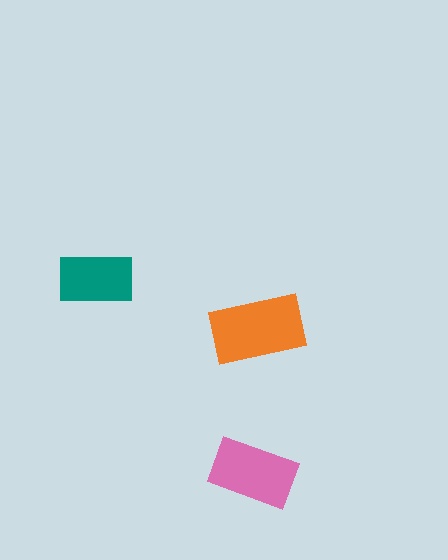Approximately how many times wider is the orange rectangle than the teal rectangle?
About 1.5 times wider.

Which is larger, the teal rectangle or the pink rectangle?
The pink one.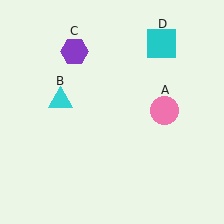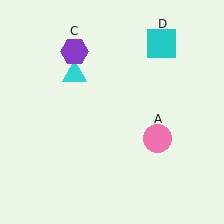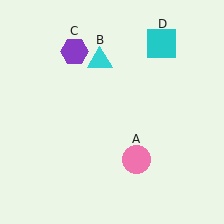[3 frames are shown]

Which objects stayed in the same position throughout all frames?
Purple hexagon (object C) and cyan square (object D) remained stationary.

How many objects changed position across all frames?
2 objects changed position: pink circle (object A), cyan triangle (object B).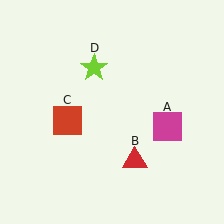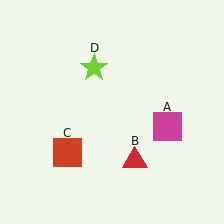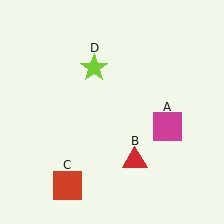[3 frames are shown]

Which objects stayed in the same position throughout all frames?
Magenta square (object A) and red triangle (object B) and lime star (object D) remained stationary.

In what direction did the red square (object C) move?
The red square (object C) moved down.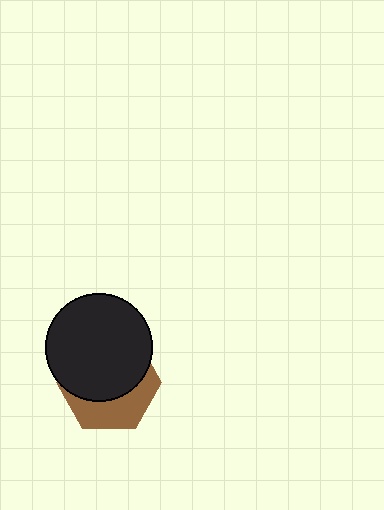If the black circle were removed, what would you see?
You would see the complete brown hexagon.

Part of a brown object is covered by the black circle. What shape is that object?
It is a hexagon.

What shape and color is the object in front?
The object in front is a black circle.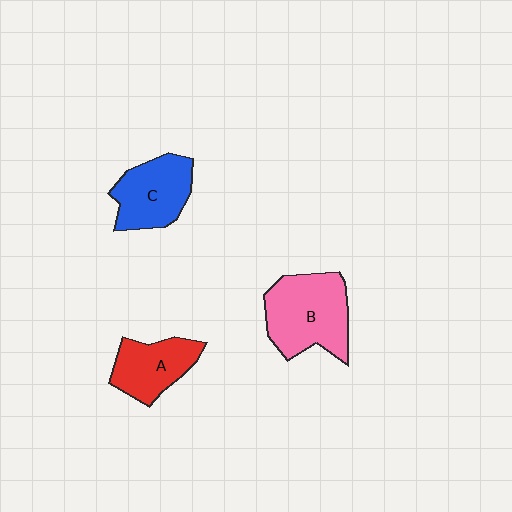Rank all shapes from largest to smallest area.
From largest to smallest: B (pink), C (blue), A (red).